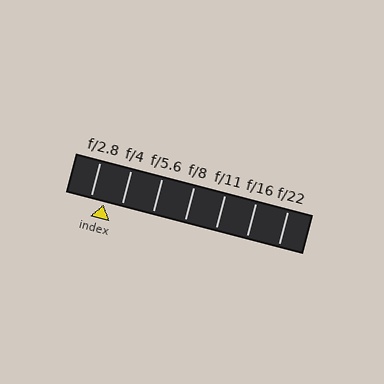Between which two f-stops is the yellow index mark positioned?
The index mark is between f/2.8 and f/4.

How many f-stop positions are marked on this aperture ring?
There are 7 f-stop positions marked.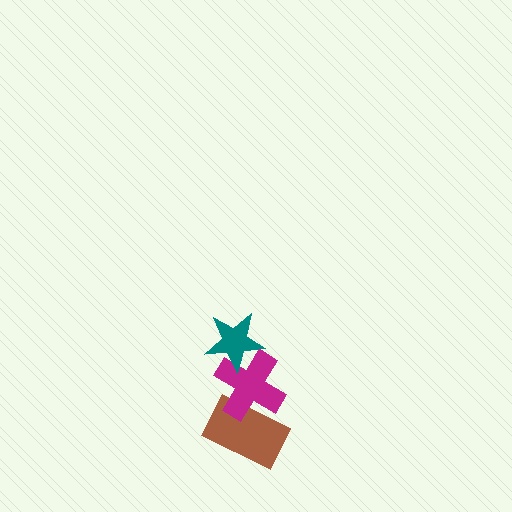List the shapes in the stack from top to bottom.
From top to bottom: the teal star, the magenta cross, the brown rectangle.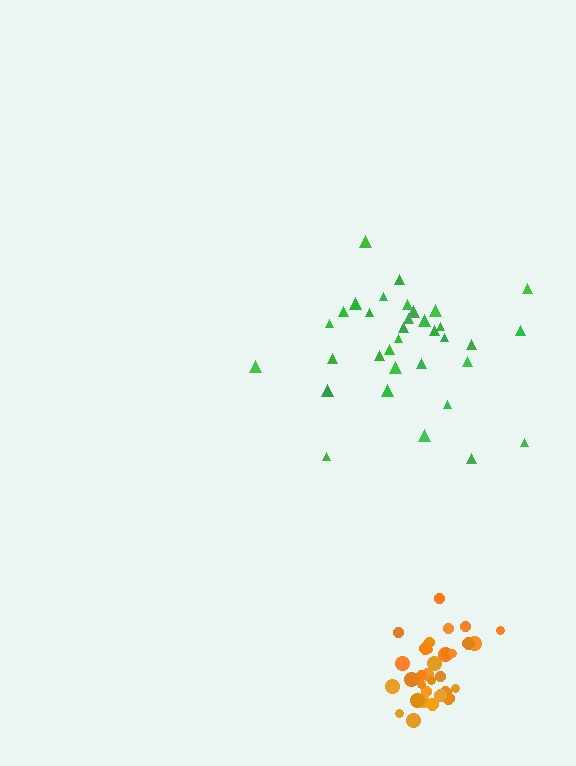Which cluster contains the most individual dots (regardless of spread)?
Green (34).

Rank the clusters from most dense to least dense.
orange, green.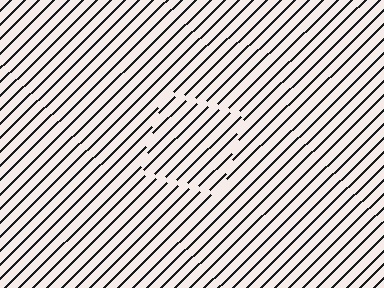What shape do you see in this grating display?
An illusory square. The interior of the shape contains the same grating, shifted by half a period — the contour is defined by the phase discontinuity where line-ends from the inner and outer gratings abut.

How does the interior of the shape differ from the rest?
The interior of the shape contains the same grating, shifted by half a period — the contour is defined by the phase discontinuity where line-ends from the inner and outer gratings abut.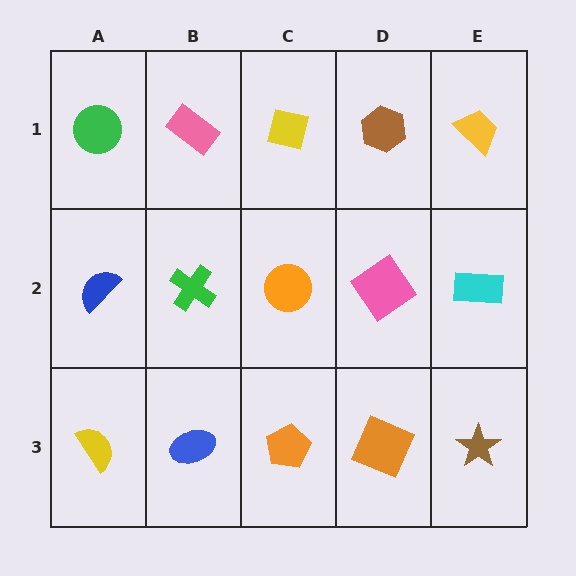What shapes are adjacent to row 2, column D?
A brown hexagon (row 1, column D), an orange square (row 3, column D), an orange circle (row 2, column C), a cyan rectangle (row 2, column E).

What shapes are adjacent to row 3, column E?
A cyan rectangle (row 2, column E), an orange square (row 3, column D).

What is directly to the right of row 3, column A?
A blue ellipse.